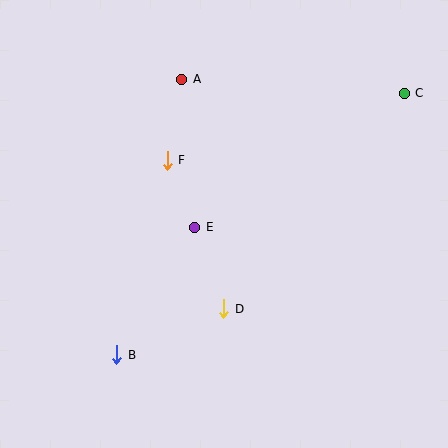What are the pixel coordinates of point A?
Point A is at (182, 79).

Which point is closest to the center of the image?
Point E at (195, 227) is closest to the center.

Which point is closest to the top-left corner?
Point A is closest to the top-left corner.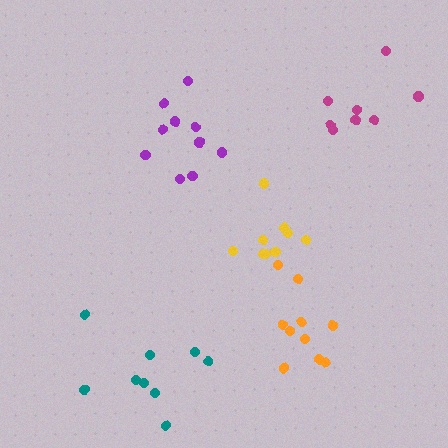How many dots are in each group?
Group 1: 8 dots, Group 2: 9 dots, Group 3: 10 dots, Group 4: 9 dots, Group 5: 10 dots (46 total).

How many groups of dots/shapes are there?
There are 5 groups.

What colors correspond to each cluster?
The clusters are colored: magenta, yellow, orange, teal, purple.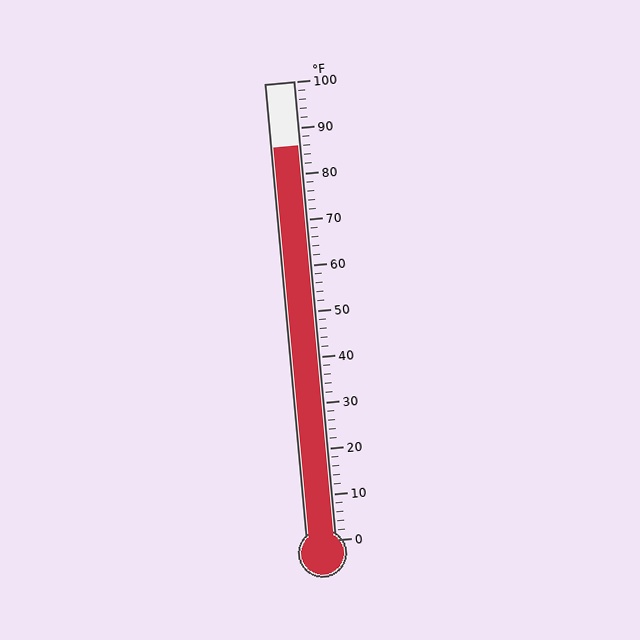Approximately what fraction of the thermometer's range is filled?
The thermometer is filled to approximately 85% of its range.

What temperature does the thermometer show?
The thermometer shows approximately 86°F.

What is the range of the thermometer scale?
The thermometer scale ranges from 0°F to 100°F.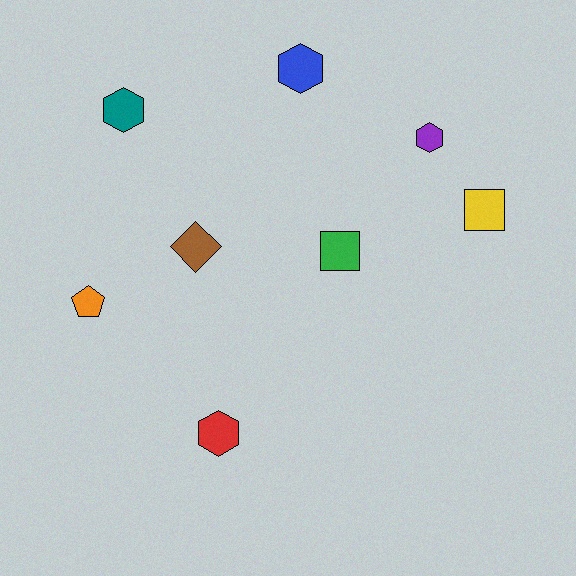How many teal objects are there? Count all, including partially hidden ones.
There is 1 teal object.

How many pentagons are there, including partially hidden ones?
There is 1 pentagon.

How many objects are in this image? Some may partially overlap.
There are 8 objects.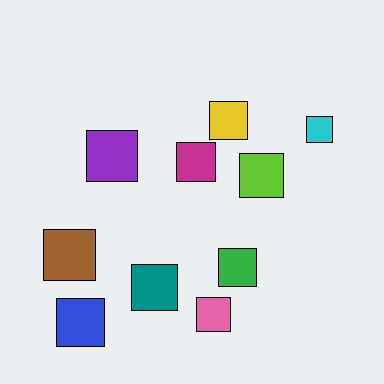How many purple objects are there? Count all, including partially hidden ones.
There is 1 purple object.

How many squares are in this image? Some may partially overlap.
There are 10 squares.